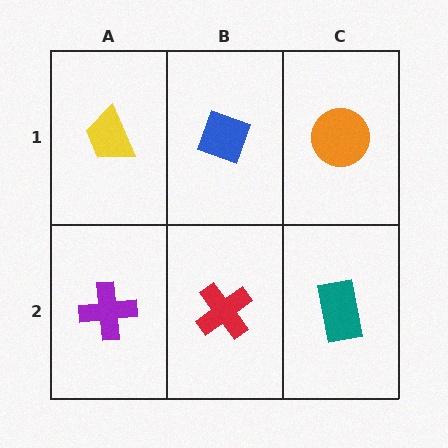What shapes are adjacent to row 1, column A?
A purple cross (row 2, column A), a blue diamond (row 1, column B).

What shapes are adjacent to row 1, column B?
A red cross (row 2, column B), a yellow trapezoid (row 1, column A), an orange circle (row 1, column C).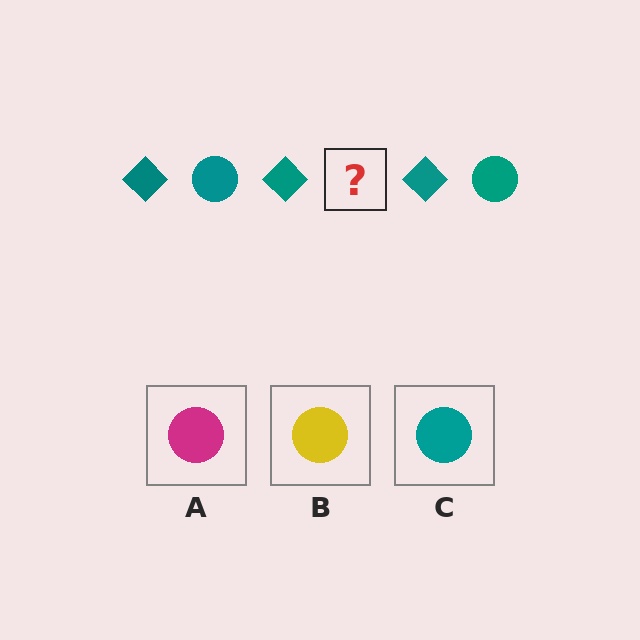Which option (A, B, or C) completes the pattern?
C.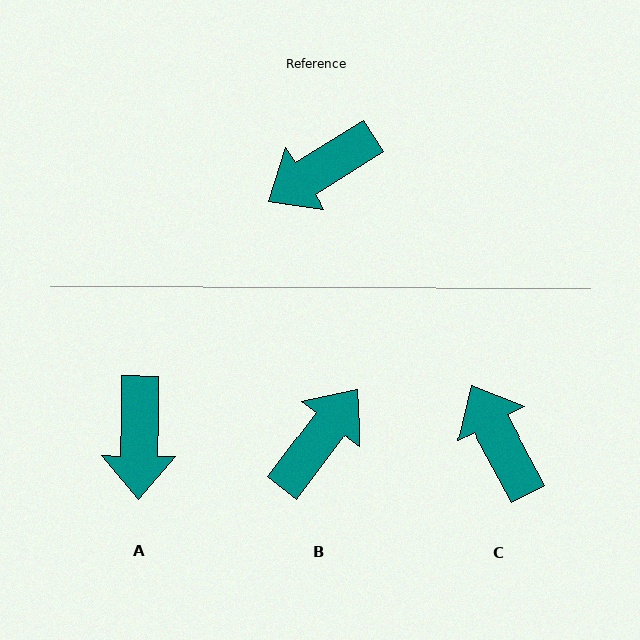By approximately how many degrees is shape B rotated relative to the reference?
Approximately 159 degrees clockwise.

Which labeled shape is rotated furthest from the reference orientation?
B, about 159 degrees away.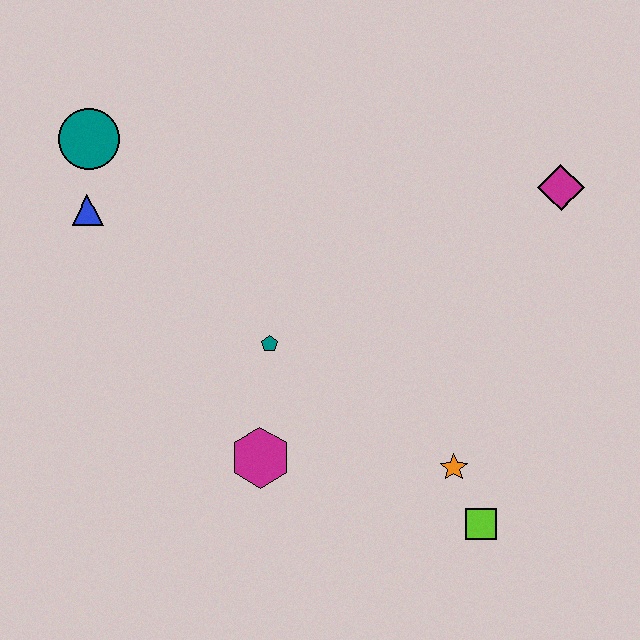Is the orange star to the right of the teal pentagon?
Yes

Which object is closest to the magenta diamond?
The orange star is closest to the magenta diamond.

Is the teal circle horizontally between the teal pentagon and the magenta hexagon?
No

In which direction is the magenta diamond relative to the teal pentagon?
The magenta diamond is to the right of the teal pentagon.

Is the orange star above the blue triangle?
No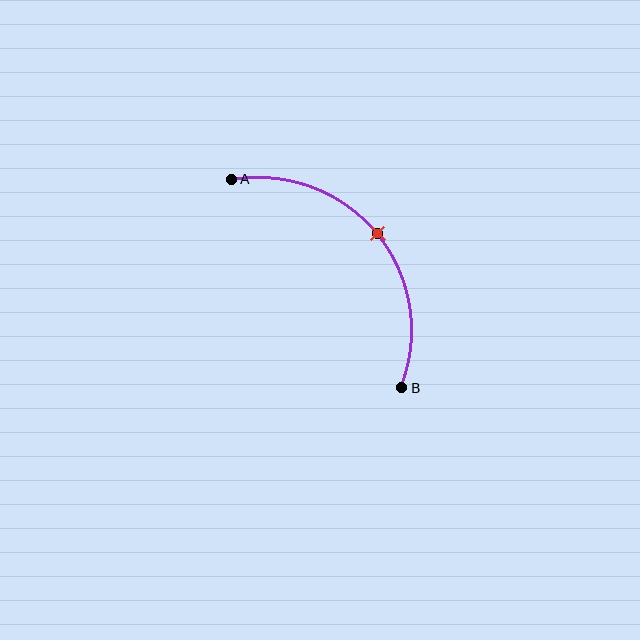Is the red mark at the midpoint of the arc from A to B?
Yes. The red mark lies on the arc at equal arc-length from both A and B — it is the arc midpoint.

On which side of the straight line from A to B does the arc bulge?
The arc bulges above and to the right of the straight line connecting A and B.